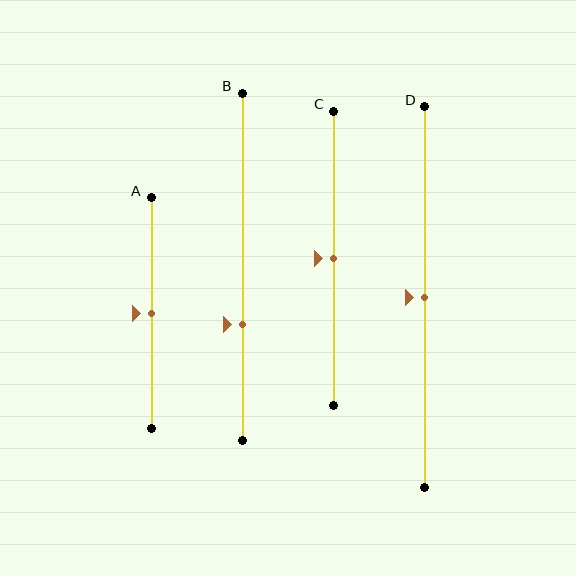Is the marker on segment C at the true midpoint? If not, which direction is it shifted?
Yes, the marker on segment C is at the true midpoint.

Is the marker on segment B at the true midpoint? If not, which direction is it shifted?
No, the marker on segment B is shifted downward by about 17% of the segment length.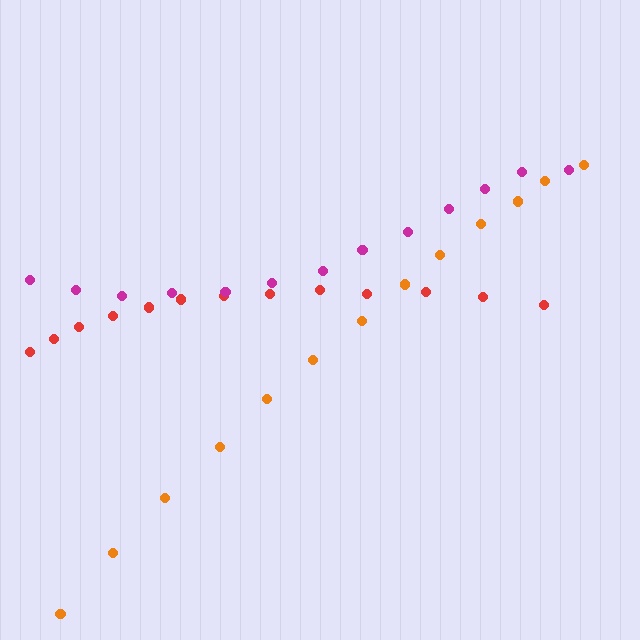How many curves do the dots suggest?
There are 3 distinct paths.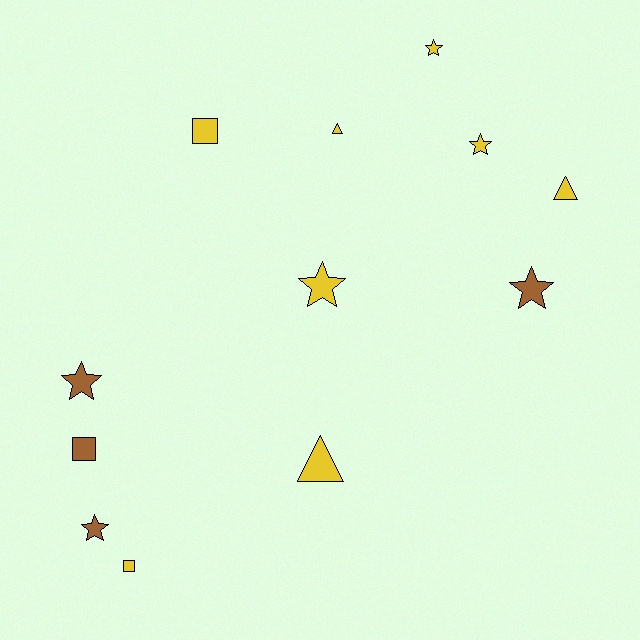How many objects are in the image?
There are 12 objects.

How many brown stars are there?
There are 3 brown stars.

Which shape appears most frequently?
Star, with 6 objects.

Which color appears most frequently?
Yellow, with 8 objects.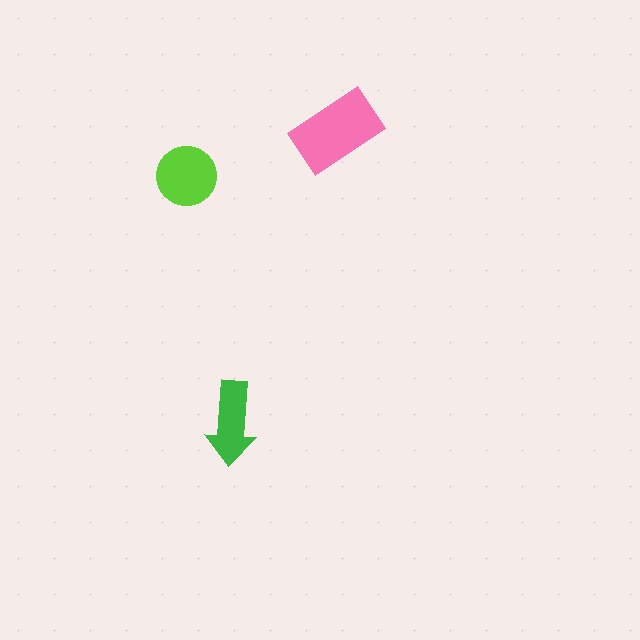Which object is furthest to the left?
The lime circle is leftmost.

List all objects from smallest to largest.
The green arrow, the lime circle, the pink rectangle.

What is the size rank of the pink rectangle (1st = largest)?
1st.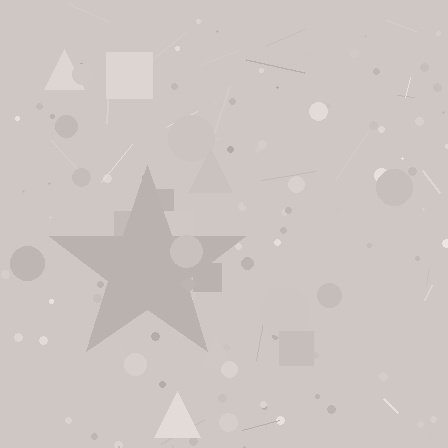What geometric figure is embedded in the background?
A star is embedded in the background.